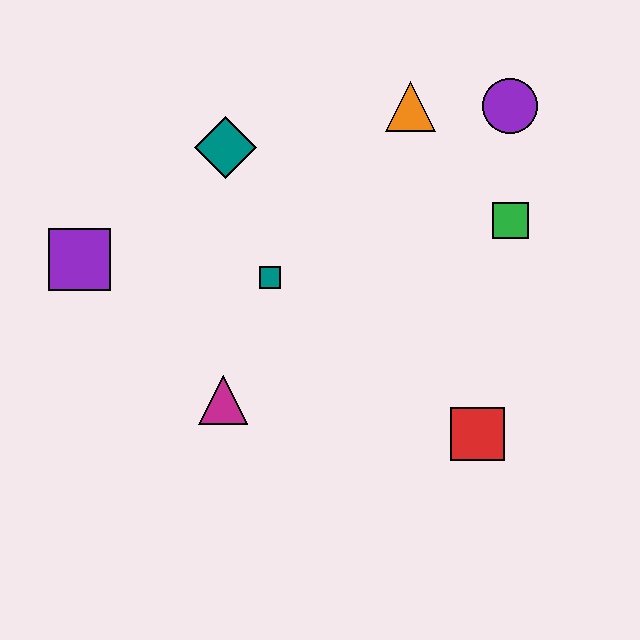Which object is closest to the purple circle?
The orange triangle is closest to the purple circle.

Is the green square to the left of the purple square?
No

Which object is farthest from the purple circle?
The purple square is farthest from the purple circle.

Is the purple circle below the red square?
No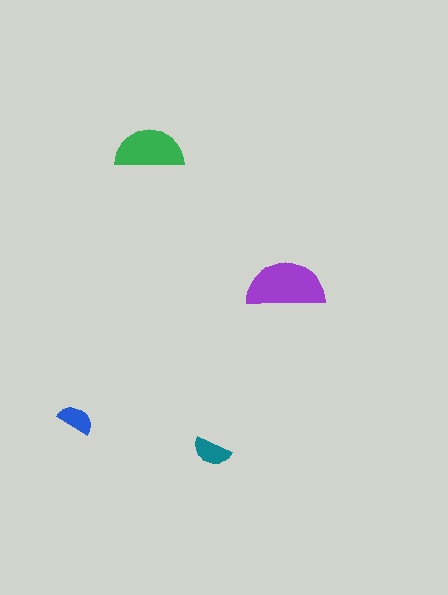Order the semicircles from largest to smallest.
the purple one, the green one, the teal one, the blue one.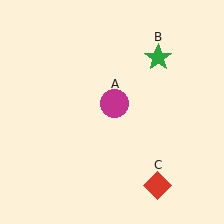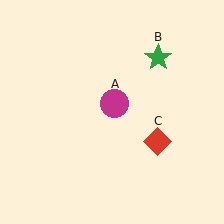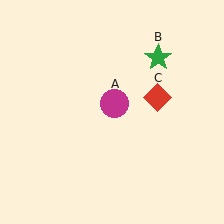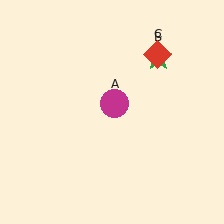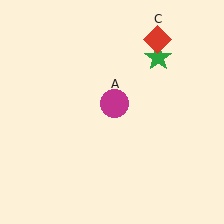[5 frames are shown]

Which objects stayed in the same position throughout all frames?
Magenta circle (object A) and green star (object B) remained stationary.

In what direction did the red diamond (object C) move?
The red diamond (object C) moved up.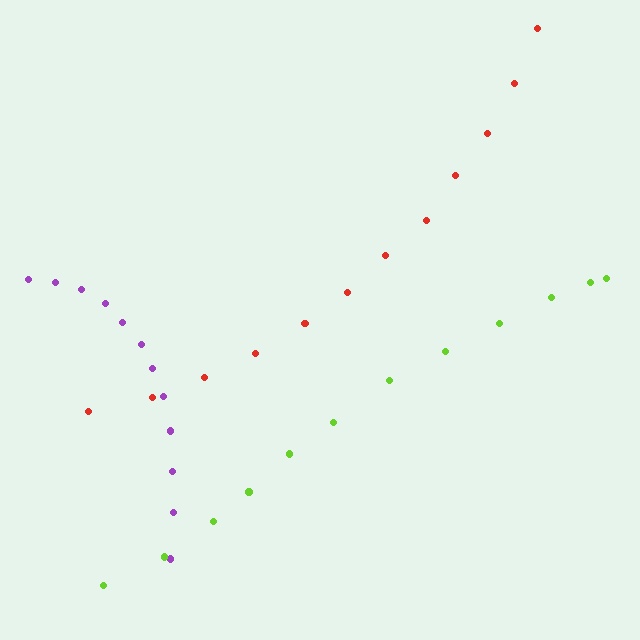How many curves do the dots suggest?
There are 3 distinct paths.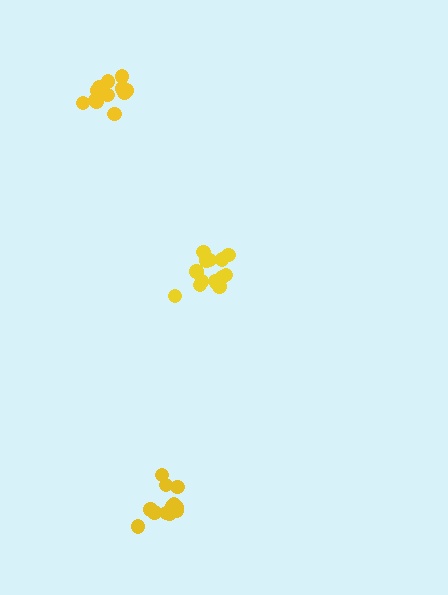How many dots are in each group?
Group 1: 12 dots, Group 2: 14 dots, Group 3: 12 dots (38 total).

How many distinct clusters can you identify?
There are 3 distinct clusters.